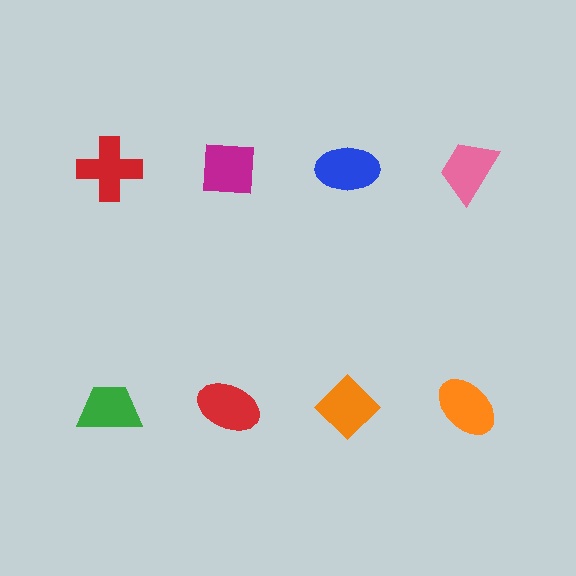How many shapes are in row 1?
4 shapes.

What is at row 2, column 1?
A green trapezoid.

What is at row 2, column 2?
A red ellipse.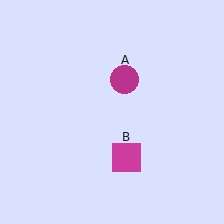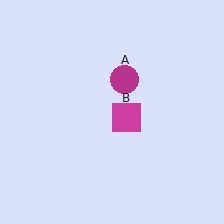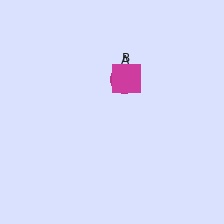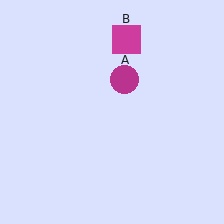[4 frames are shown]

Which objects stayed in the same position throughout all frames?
Magenta circle (object A) remained stationary.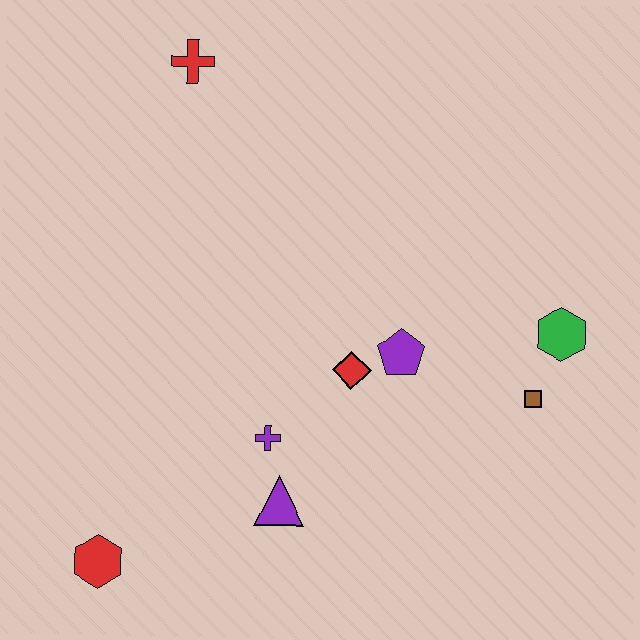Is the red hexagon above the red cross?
No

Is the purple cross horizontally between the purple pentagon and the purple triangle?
No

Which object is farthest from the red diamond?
The red cross is farthest from the red diamond.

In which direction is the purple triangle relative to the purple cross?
The purple triangle is below the purple cross.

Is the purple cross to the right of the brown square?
No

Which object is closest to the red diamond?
The purple pentagon is closest to the red diamond.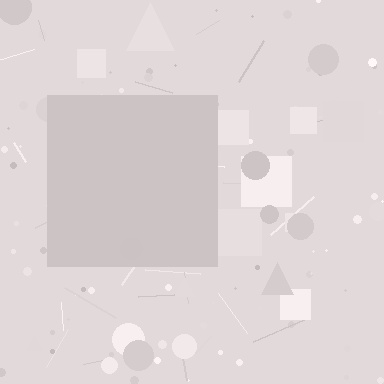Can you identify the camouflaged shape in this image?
The camouflaged shape is a square.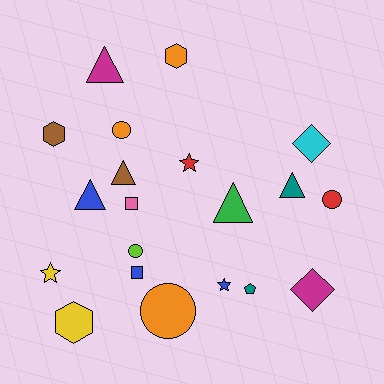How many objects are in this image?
There are 20 objects.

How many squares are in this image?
There are 2 squares.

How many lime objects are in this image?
There is 1 lime object.